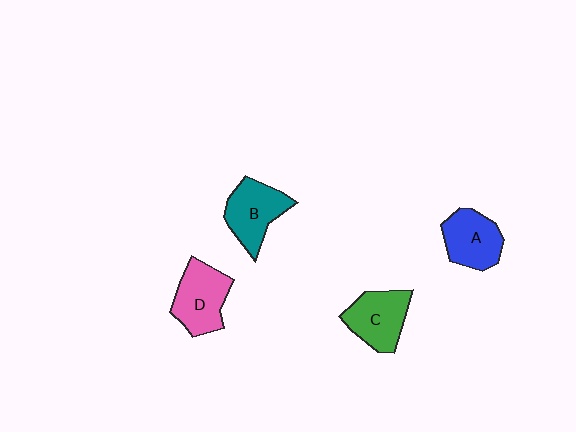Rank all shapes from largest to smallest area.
From largest to smallest: D (pink), B (teal), C (green), A (blue).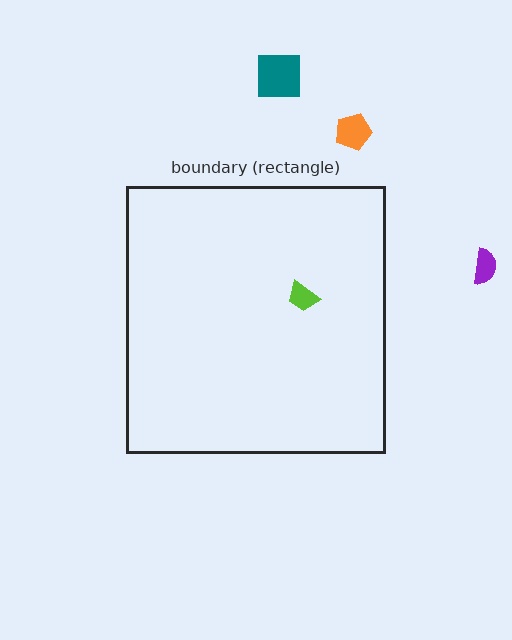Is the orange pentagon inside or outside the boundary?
Outside.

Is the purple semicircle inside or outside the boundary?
Outside.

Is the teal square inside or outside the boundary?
Outside.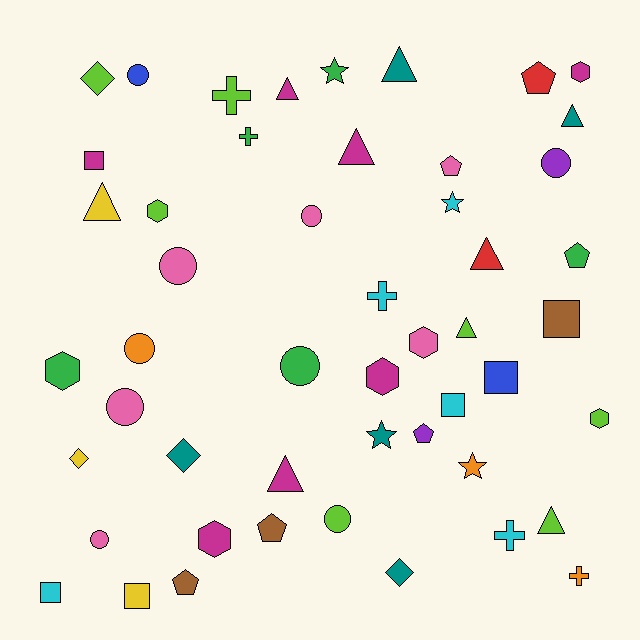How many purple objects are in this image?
There are 2 purple objects.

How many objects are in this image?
There are 50 objects.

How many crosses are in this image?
There are 5 crosses.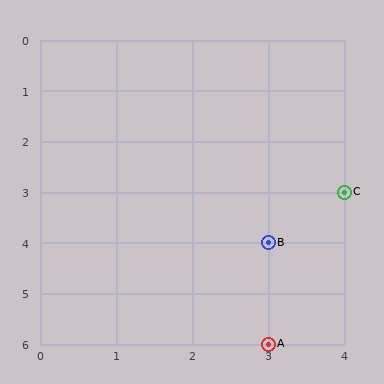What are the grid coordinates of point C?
Point C is at grid coordinates (4, 3).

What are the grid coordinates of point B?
Point B is at grid coordinates (3, 4).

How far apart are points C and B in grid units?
Points C and B are 1 column and 1 row apart (about 1.4 grid units diagonally).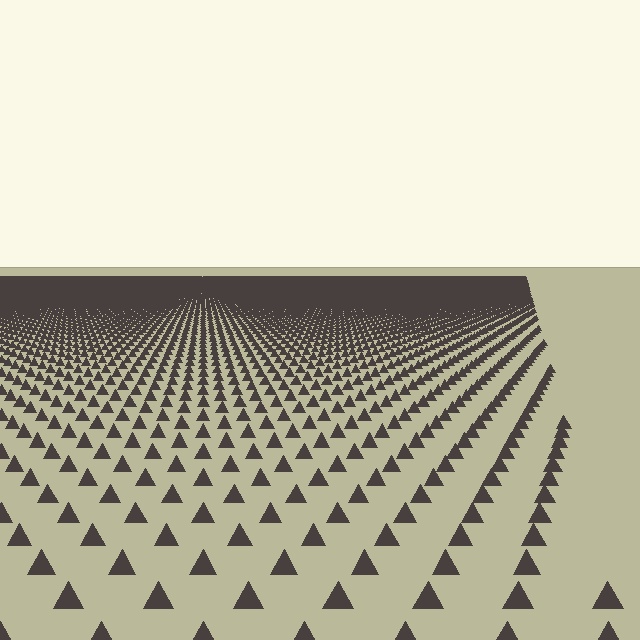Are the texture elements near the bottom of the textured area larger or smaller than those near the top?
Larger. Near the bottom, elements are closer to the viewer and appear at a bigger on-screen size.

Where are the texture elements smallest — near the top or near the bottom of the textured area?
Near the top.